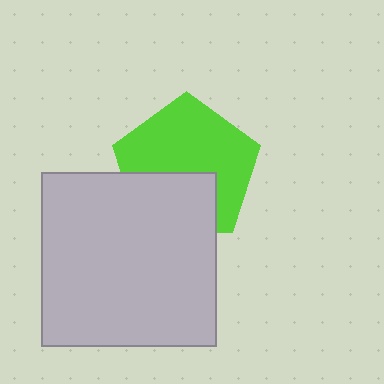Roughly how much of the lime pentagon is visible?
About half of it is visible (roughly 63%).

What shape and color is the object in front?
The object in front is a light gray square.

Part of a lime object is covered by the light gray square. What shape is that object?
It is a pentagon.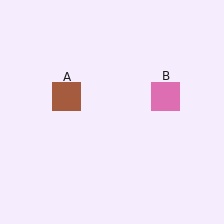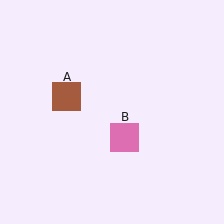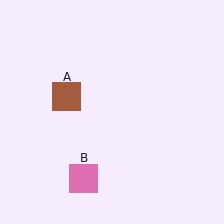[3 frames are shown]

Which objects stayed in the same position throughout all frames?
Brown square (object A) remained stationary.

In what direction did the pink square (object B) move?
The pink square (object B) moved down and to the left.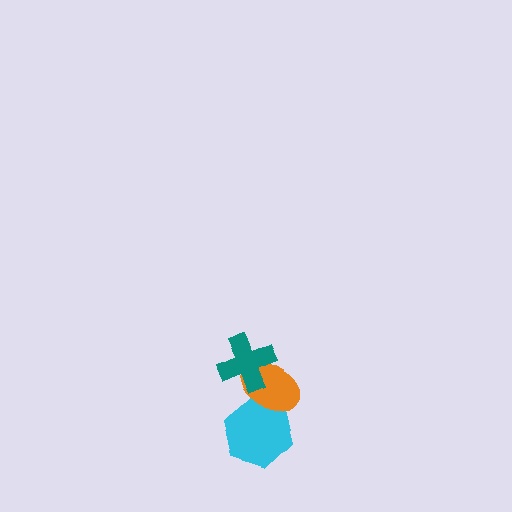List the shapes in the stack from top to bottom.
From top to bottom: the teal cross, the orange ellipse, the cyan hexagon.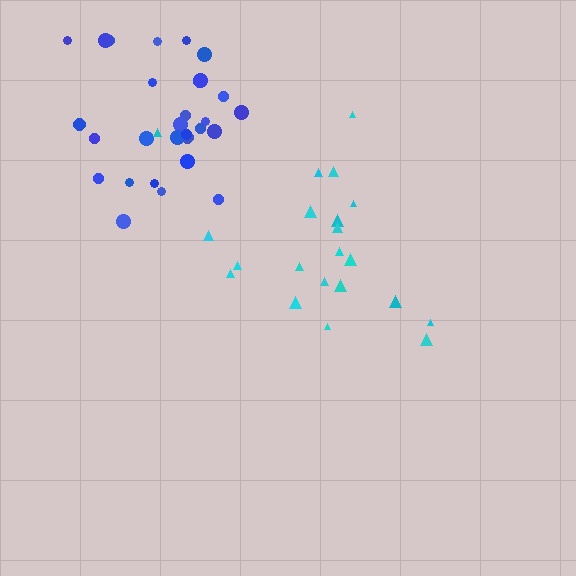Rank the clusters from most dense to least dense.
blue, cyan.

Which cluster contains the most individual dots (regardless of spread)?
Blue (29).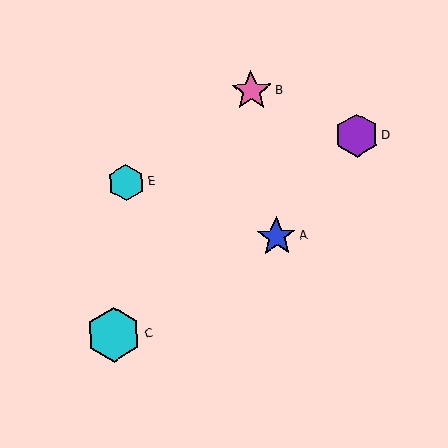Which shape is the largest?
The cyan hexagon (labeled C) is the largest.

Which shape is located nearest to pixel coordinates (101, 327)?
The cyan hexagon (labeled C) at (114, 334) is nearest to that location.